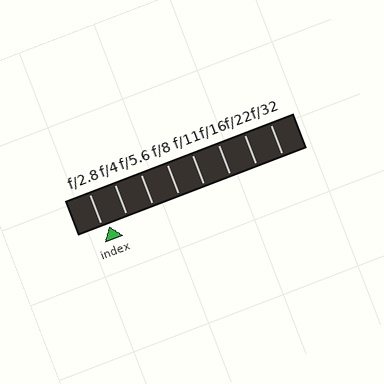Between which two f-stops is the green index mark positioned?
The index mark is between f/2.8 and f/4.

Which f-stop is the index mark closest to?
The index mark is closest to f/2.8.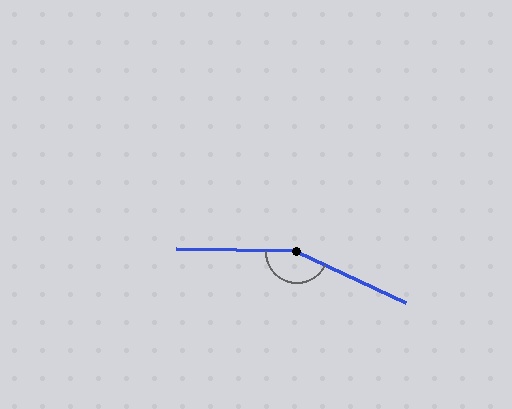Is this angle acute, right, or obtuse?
It is obtuse.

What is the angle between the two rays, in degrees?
Approximately 156 degrees.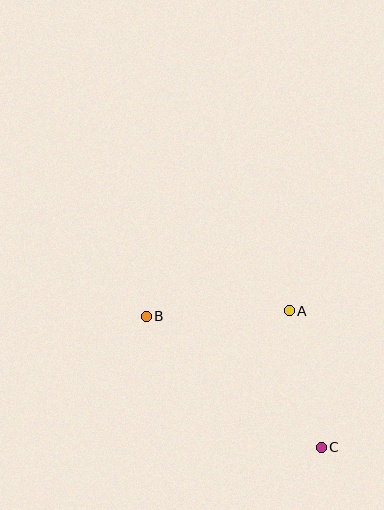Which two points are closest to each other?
Points A and C are closest to each other.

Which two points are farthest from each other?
Points B and C are farthest from each other.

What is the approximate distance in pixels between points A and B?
The distance between A and B is approximately 144 pixels.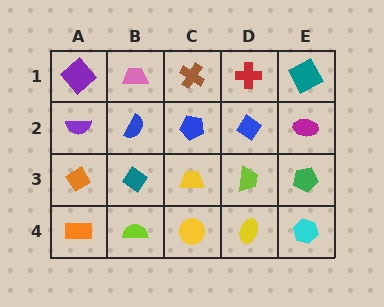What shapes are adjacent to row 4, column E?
A green pentagon (row 3, column E), a yellow ellipse (row 4, column D).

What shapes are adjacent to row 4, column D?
A lime trapezoid (row 3, column D), a yellow circle (row 4, column C), a cyan hexagon (row 4, column E).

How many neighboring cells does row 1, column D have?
3.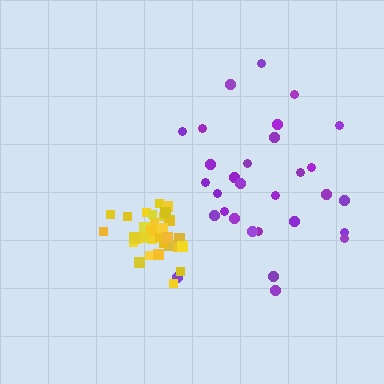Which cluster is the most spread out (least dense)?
Purple.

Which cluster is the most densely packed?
Yellow.